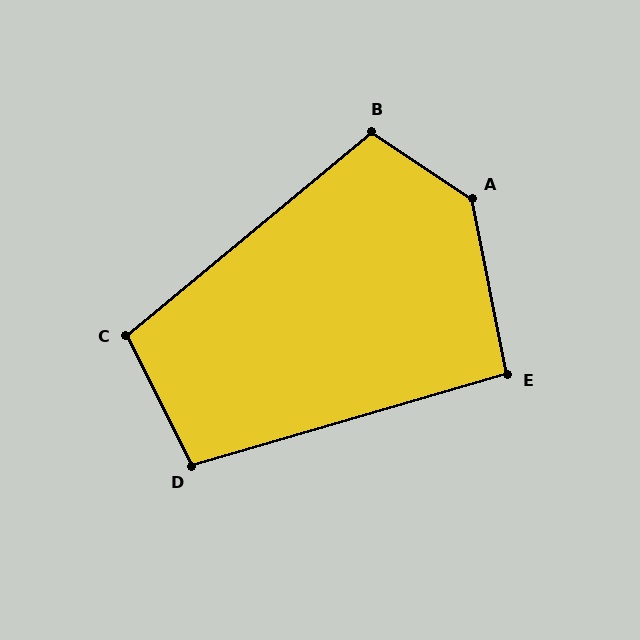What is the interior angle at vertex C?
Approximately 103 degrees (obtuse).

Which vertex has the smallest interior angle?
E, at approximately 95 degrees.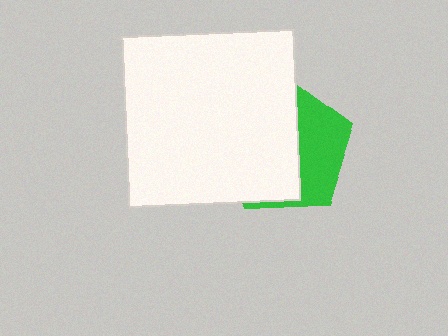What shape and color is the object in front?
The object in front is a white square.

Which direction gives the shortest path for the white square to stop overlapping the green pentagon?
Moving left gives the shortest separation.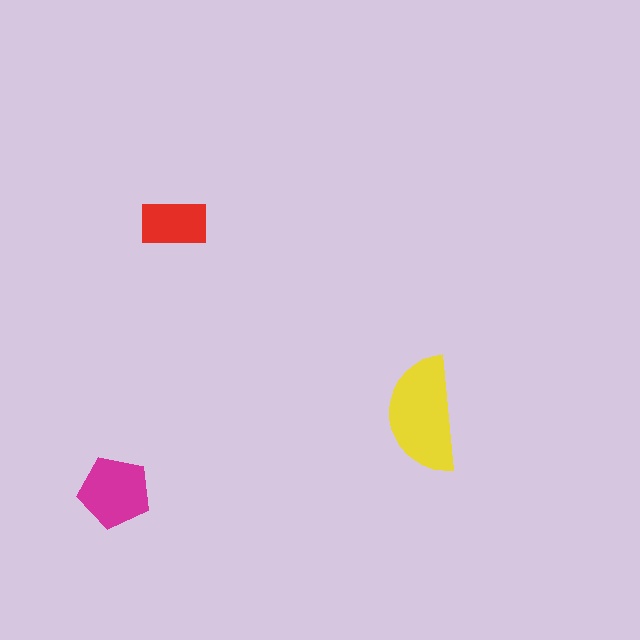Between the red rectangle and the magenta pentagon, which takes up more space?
The magenta pentagon.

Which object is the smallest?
The red rectangle.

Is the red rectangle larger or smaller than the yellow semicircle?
Smaller.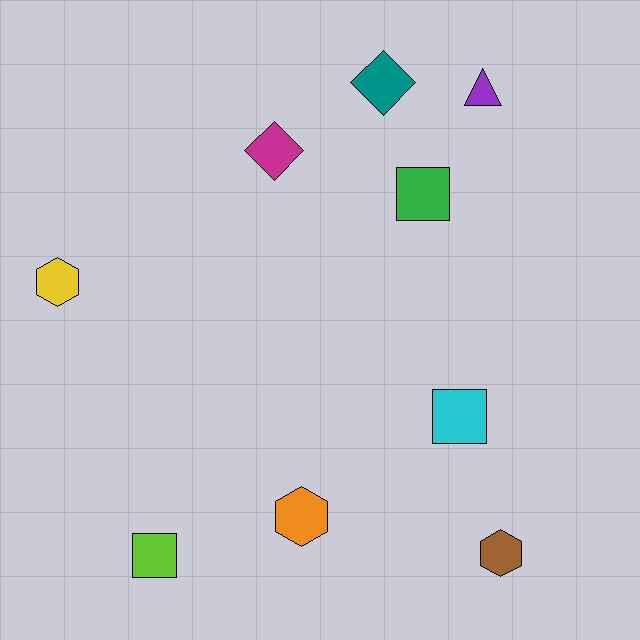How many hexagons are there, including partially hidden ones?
There are 3 hexagons.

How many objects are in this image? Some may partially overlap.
There are 9 objects.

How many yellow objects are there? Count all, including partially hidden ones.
There is 1 yellow object.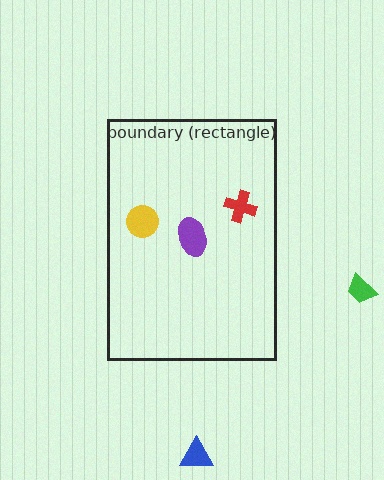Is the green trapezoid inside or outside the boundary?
Outside.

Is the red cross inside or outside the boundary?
Inside.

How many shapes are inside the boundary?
3 inside, 2 outside.